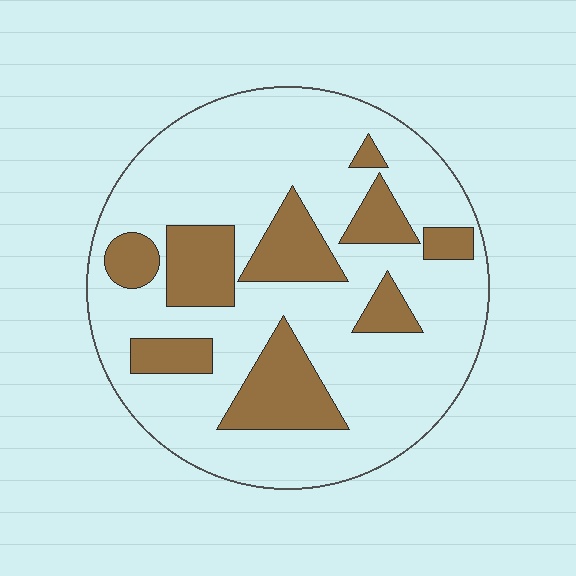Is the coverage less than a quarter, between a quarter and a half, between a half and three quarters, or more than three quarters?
Between a quarter and a half.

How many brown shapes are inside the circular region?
9.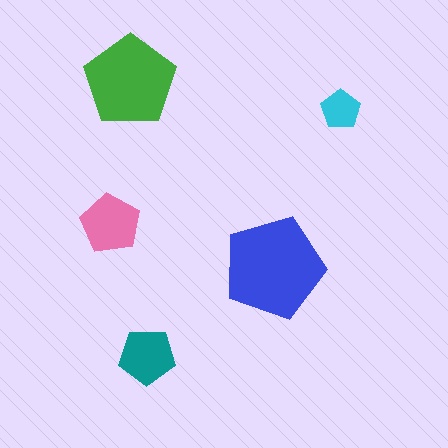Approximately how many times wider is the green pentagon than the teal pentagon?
About 1.5 times wider.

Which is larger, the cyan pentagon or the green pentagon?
The green one.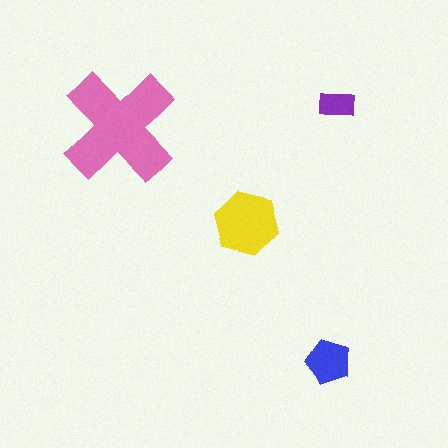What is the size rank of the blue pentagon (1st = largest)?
3rd.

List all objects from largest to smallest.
The pink cross, the yellow hexagon, the blue pentagon, the purple rectangle.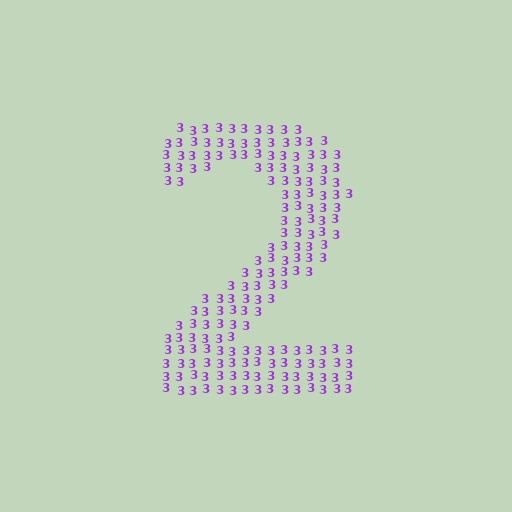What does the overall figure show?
The overall figure shows the digit 2.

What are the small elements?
The small elements are digit 3's.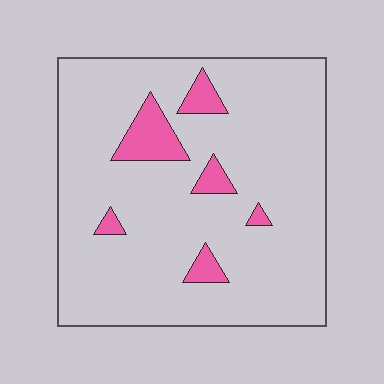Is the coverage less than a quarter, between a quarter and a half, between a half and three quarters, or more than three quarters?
Less than a quarter.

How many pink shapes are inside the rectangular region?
6.